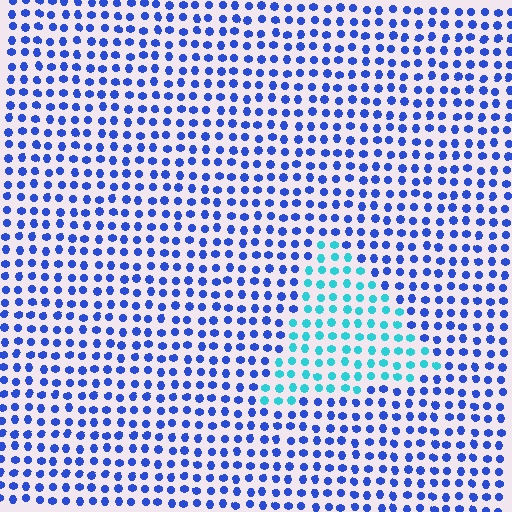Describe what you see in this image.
The image is filled with small blue elements in a uniform arrangement. A triangle-shaped region is visible where the elements are tinted to a slightly different hue, forming a subtle color boundary.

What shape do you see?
I see a triangle.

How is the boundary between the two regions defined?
The boundary is defined purely by a slight shift in hue (about 47 degrees). Spacing, size, and orientation are identical on both sides.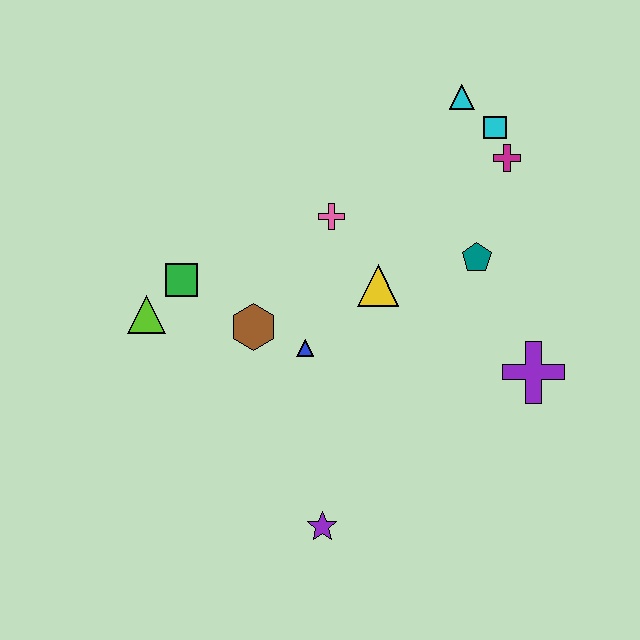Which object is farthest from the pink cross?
The purple star is farthest from the pink cross.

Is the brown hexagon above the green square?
No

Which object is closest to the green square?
The lime triangle is closest to the green square.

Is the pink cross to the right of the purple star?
Yes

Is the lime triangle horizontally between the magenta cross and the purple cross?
No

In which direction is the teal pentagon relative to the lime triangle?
The teal pentagon is to the right of the lime triangle.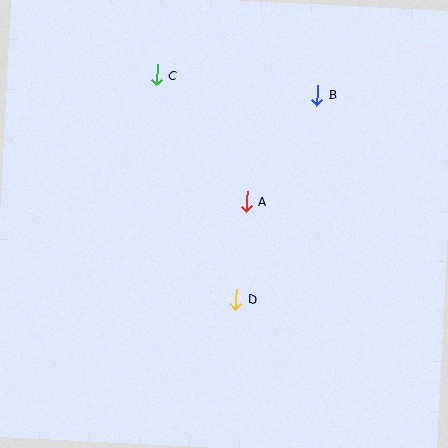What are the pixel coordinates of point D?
Point D is at (236, 299).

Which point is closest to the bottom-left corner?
Point D is closest to the bottom-left corner.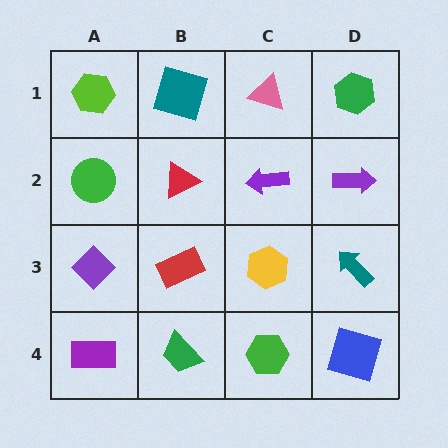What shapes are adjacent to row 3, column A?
A green circle (row 2, column A), a purple rectangle (row 4, column A), a red rectangle (row 3, column B).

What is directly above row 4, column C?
A yellow hexagon.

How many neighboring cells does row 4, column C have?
3.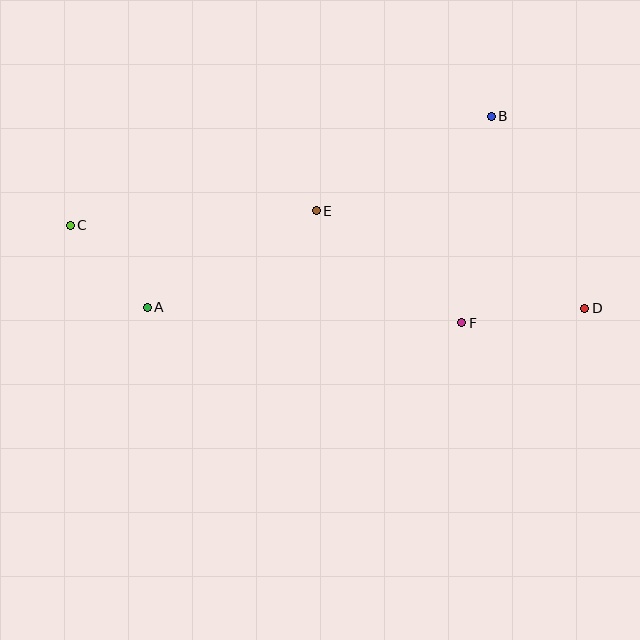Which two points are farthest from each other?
Points C and D are farthest from each other.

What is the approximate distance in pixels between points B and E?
The distance between B and E is approximately 199 pixels.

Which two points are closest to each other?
Points A and C are closest to each other.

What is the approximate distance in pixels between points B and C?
The distance between B and C is approximately 435 pixels.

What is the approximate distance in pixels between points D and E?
The distance between D and E is approximately 286 pixels.